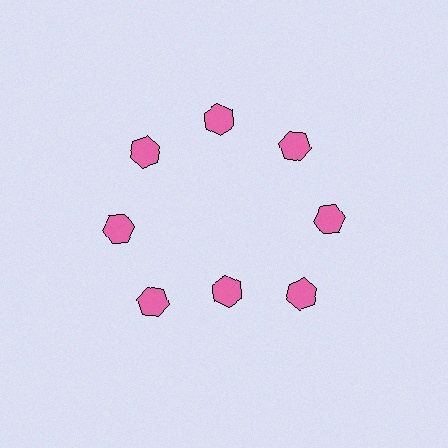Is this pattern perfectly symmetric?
No. The 8 pink hexagons are arranged in a ring, but one element near the 6 o'clock position is pulled inward toward the center, breaking the 8-fold rotational symmetry.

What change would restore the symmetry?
The symmetry would be restored by moving it outward, back onto the ring so that all 8 hexagons sit at equal angles and equal distance from the center.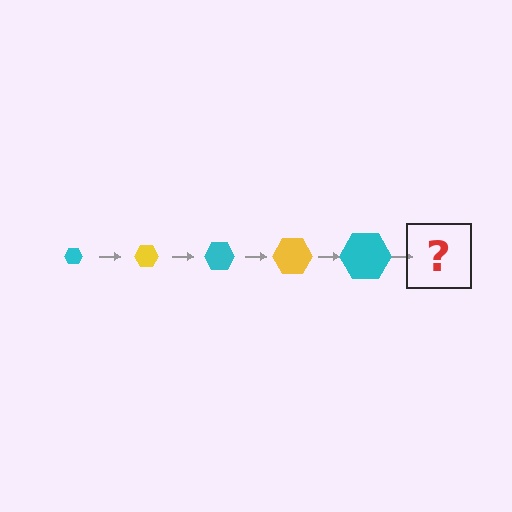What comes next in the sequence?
The next element should be a yellow hexagon, larger than the previous one.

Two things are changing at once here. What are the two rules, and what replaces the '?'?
The two rules are that the hexagon grows larger each step and the color cycles through cyan and yellow. The '?' should be a yellow hexagon, larger than the previous one.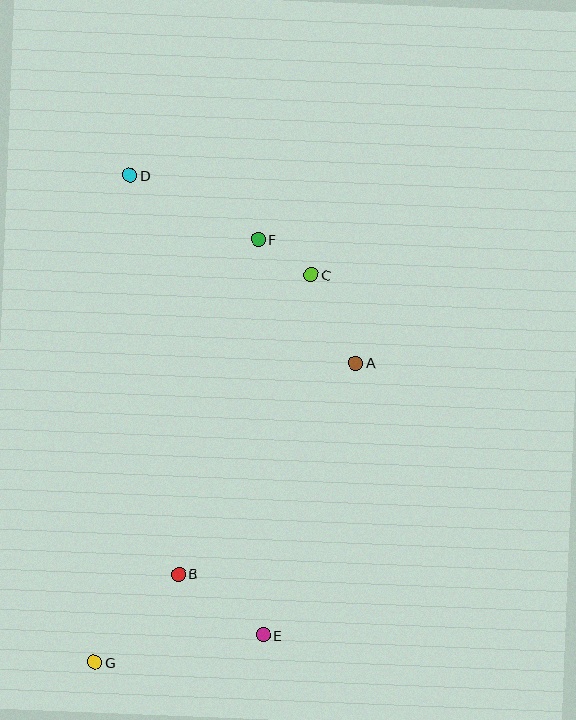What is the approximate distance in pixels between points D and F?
The distance between D and F is approximately 143 pixels.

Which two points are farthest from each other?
Points D and G are farthest from each other.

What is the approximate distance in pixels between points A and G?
The distance between A and G is approximately 397 pixels.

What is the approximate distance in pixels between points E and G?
The distance between E and G is approximately 171 pixels.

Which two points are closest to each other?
Points C and F are closest to each other.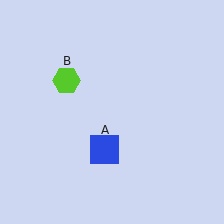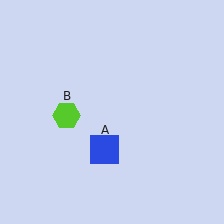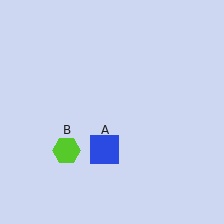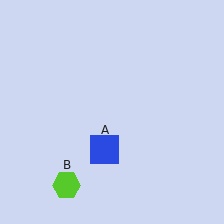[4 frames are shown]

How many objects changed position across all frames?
1 object changed position: lime hexagon (object B).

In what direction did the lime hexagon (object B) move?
The lime hexagon (object B) moved down.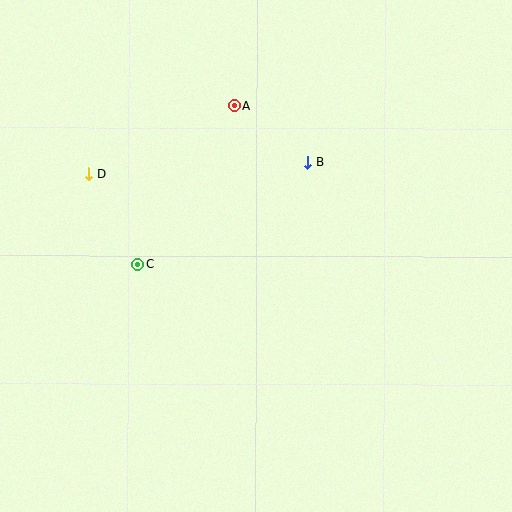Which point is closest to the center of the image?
Point B at (308, 163) is closest to the center.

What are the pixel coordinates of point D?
Point D is at (89, 174).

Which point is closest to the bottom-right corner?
Point B is closest to the bottom-right corner.